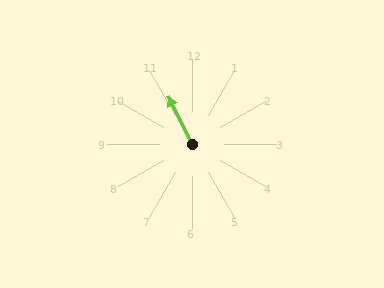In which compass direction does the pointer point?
Northwest.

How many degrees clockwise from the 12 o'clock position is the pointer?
Approximately 333 degrees.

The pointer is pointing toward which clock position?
Roughly 11 o'clock.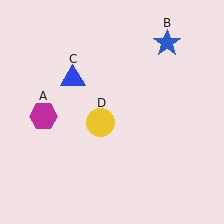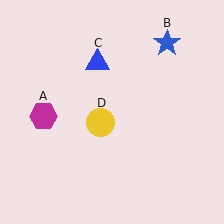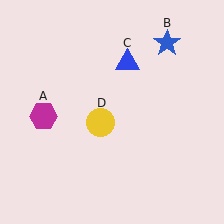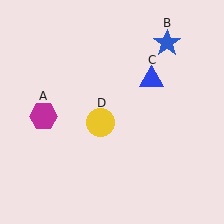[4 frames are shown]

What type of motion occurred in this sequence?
The blue triangle (object C) rotated clockwise around the center of the scene.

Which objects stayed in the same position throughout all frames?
Magenta hexagon (object A) and blue star (object B) and yellow circle (object D) remained stationary.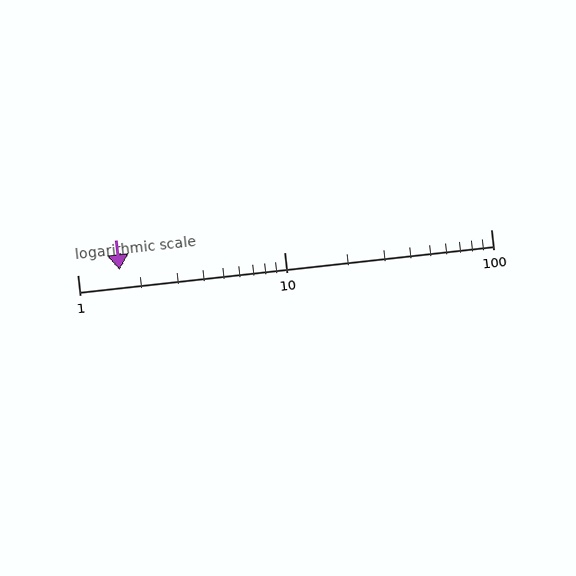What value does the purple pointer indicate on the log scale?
The pointer indicates approximately 1.6.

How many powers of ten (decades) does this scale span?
The scale spans 2 decades, from 1 to 100.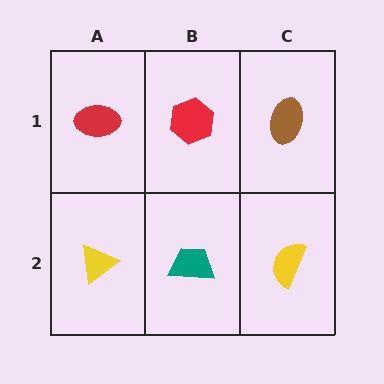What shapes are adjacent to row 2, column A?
A red ellipse (row 1, column A), a teal trapezoid (row 2, column B).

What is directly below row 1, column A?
A yellow triangle.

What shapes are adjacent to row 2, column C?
A brown ellipse (row 1, column C), a teal trapezoid (row 2, column B).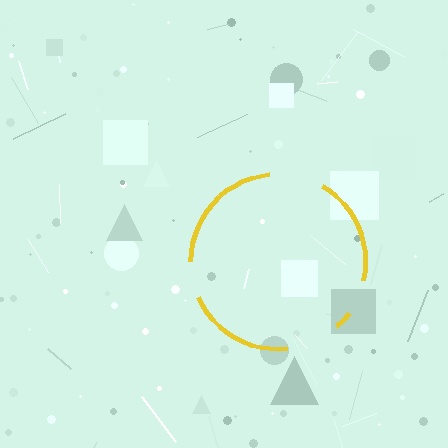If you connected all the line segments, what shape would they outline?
They would outline a circle.